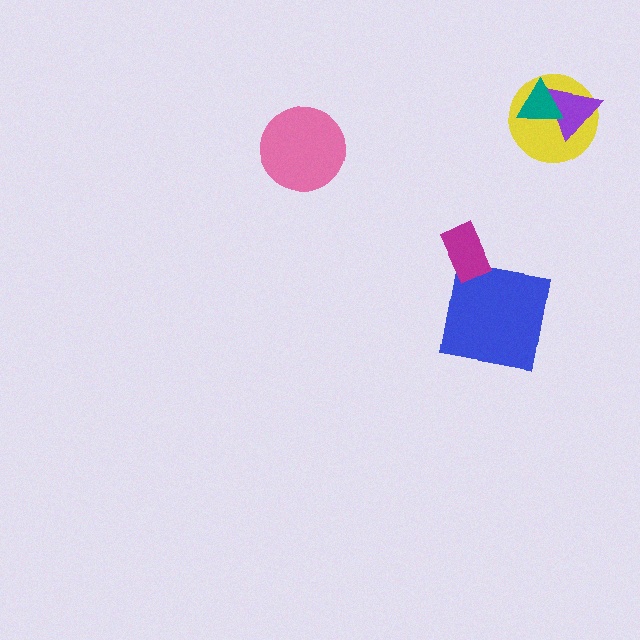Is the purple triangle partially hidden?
Yes, it is partially covered by another shape.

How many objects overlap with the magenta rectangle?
0 objects overlap with the magenta rectangle.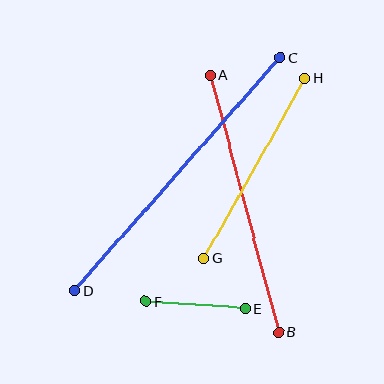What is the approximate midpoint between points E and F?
The midpoint is at approximately (195, 305) pixels.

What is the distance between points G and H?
The distance is approximately 206 pixels.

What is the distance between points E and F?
The distance is approximately 100 pixels.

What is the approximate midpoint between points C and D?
The midpoint is at approximately (177, 174) pixels.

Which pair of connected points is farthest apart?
Points C and D are farthest apart.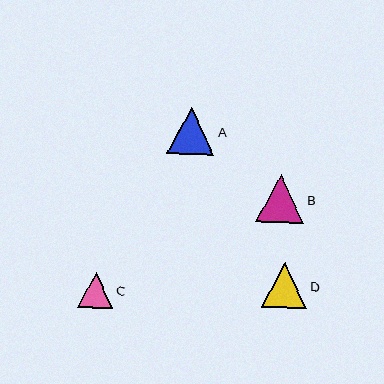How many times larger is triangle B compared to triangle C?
Triangle B is approximately 1.3 times the size of triangle C.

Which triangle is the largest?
Triangle B is the largest with a size of approximately 48 pixels.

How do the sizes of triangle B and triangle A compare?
Triangle B and triangle A are approximately the same size.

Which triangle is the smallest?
Triangle C is the smallest with a size of approximately 35 pixels.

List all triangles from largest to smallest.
From largest to smallest: B, A, D, C.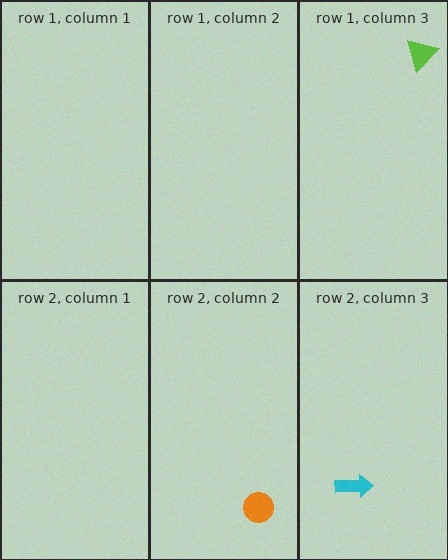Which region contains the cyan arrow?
The row 2, column 3 region.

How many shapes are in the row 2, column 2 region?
1.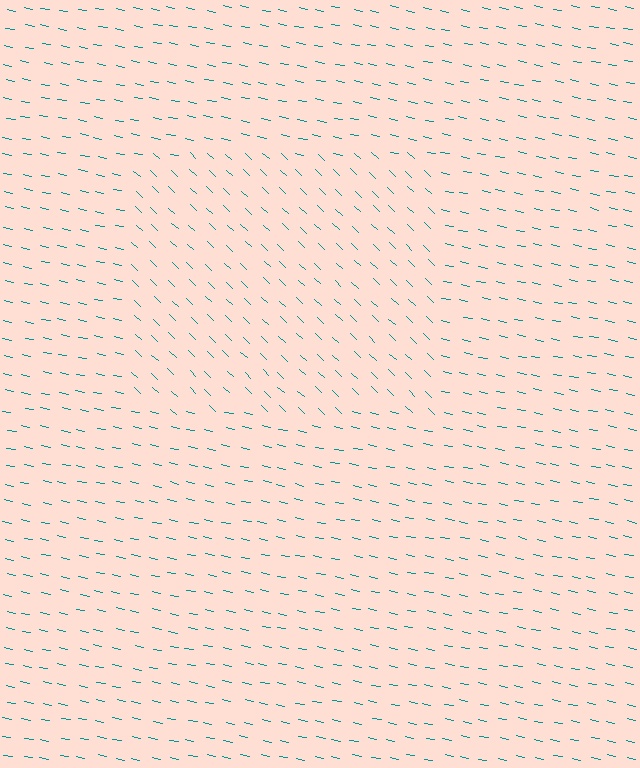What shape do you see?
I see a rectangle.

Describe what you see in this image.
The image is filled with small teal line segments. A rectangle region in the image has lines oriented differently from the surrounding lines, creating a visible texture boundary.